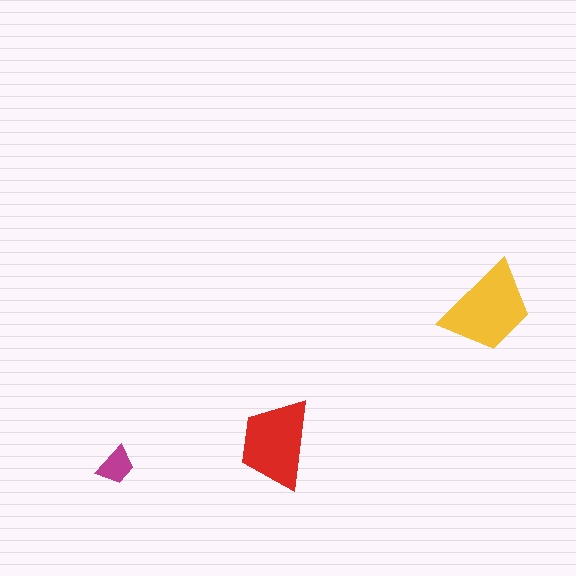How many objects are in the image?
There are 3 objects in the image.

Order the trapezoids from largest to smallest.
the yellow one, the red one, the magenta one.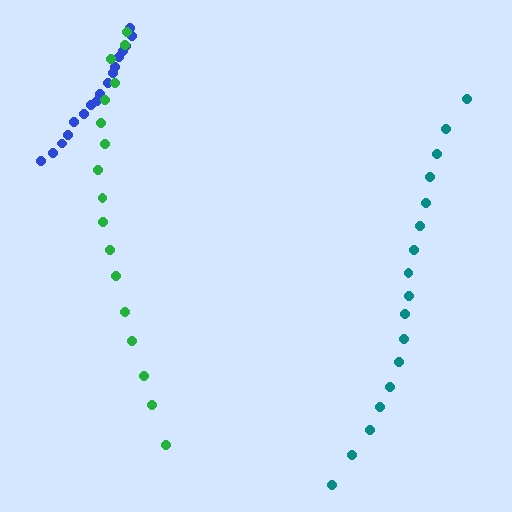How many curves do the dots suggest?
There are 3 distinct paths.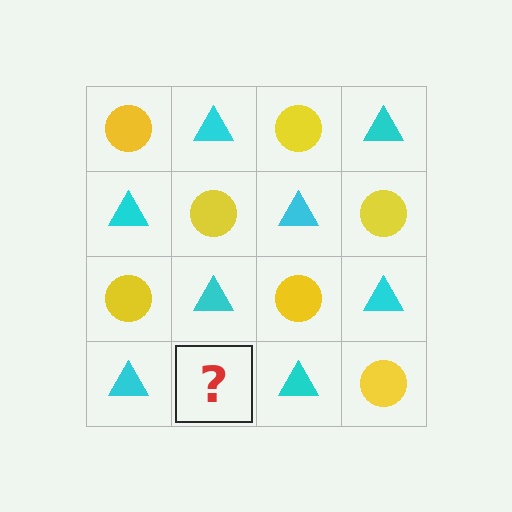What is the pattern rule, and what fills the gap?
The rule is that it alternates yellow circle and cyan triangle in a checkerboard pattern. The gap should be filled with a yellow circle.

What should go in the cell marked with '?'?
The missing cell should contain a yellow circle.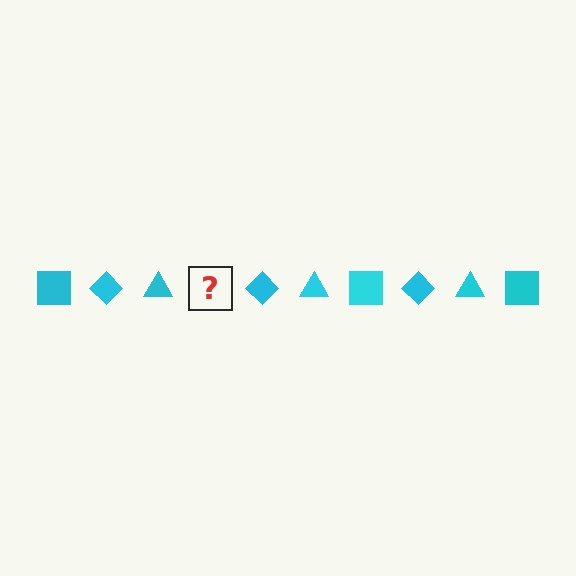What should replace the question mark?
The question mark should be replaced with a cyan square.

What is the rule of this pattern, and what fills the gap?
The rule is that the pattern cycles through square, diamond, triangle shapes in cyan. The gap should be filled with a cyan square.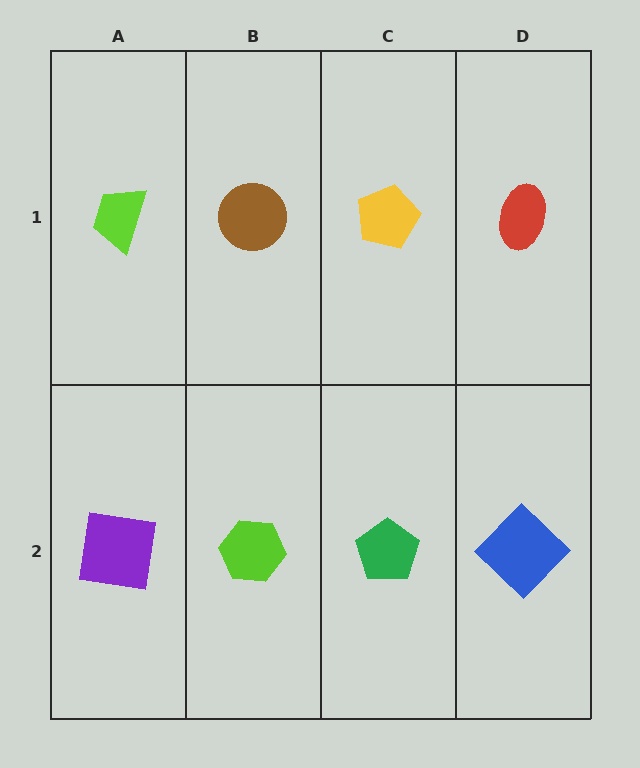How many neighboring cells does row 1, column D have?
2.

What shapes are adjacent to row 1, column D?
A blue diamond (row 2, column D), a yellow pentagon (row 1, column C).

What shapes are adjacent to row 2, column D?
A red ellipse (row 1, column D), a green pentagon (row 2, column C).